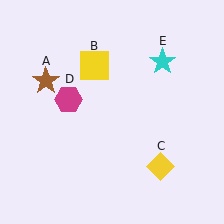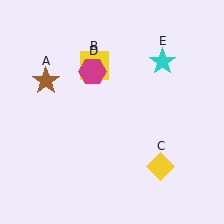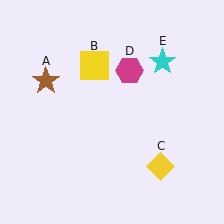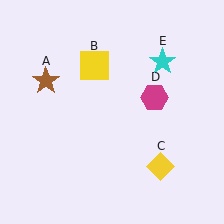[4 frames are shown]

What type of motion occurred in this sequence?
The magenta hexagon (object D) rotated clockwise around the center of the scene.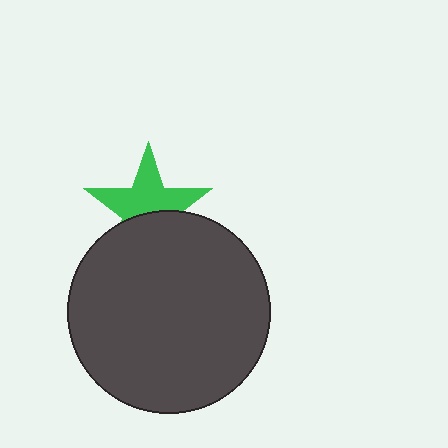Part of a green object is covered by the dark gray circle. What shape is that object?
It is a star.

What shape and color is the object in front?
The object in front is a dark gray circle.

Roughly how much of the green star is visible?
About half of it is visible (roughly 59%).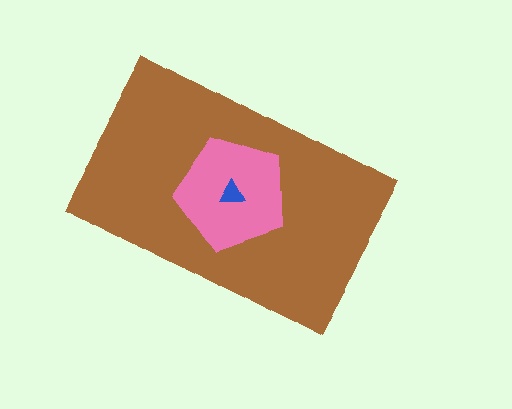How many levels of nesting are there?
3.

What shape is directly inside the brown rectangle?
The pink pentagon.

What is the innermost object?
The blue triangle.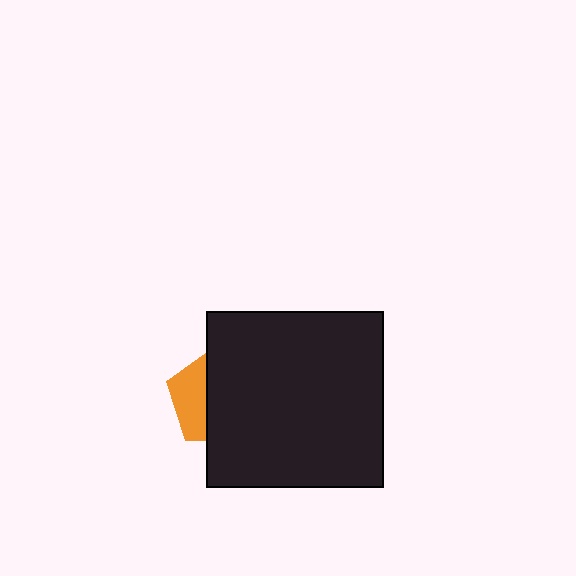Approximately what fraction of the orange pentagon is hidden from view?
Roughly 65% of the orange pentagon is hidden behind the black square.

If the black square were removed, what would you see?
You would see the complete orange pentagon.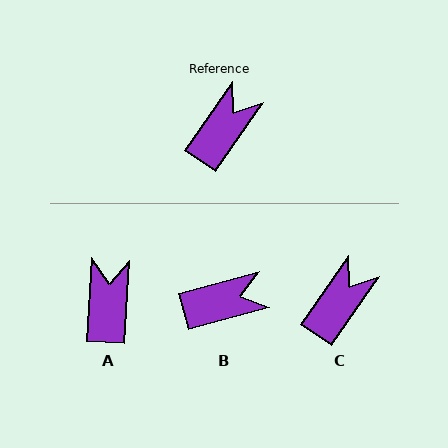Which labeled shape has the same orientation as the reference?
C.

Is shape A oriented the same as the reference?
No, it is off by about 31 degrees.